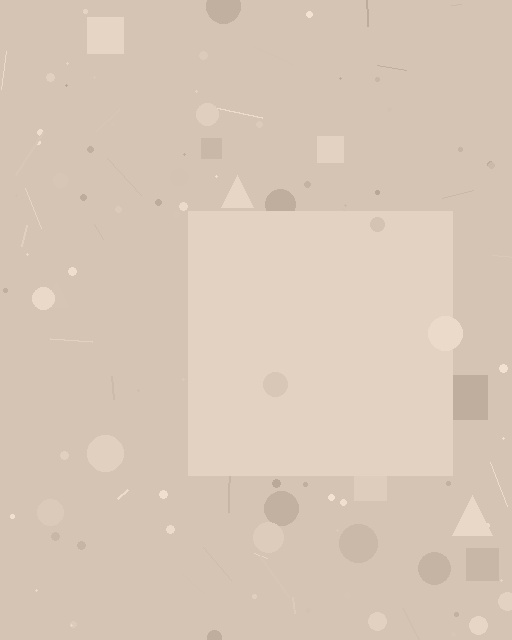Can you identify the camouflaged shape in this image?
The camouflaged shape is a square.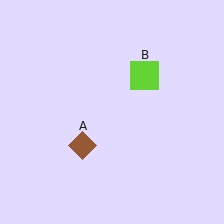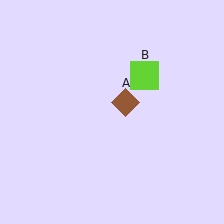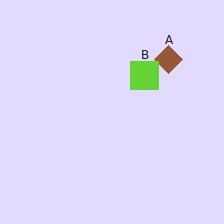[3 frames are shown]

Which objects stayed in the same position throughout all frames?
Lime square (object B) remained stationary.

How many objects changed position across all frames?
1 object changed position: brown diamond (object A).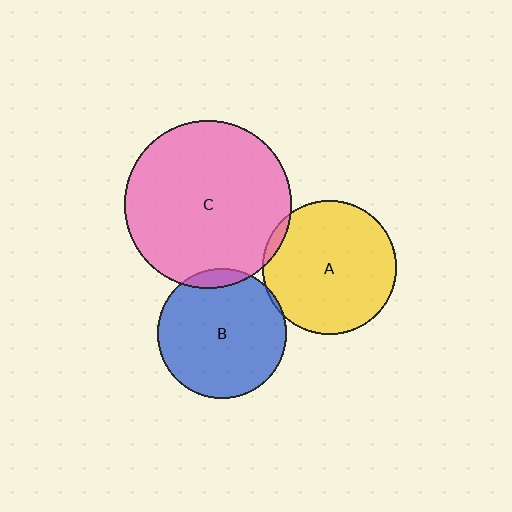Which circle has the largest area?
Circle C (pink).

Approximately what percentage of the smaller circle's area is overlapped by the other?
Approximately 5%.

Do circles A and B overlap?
Yes.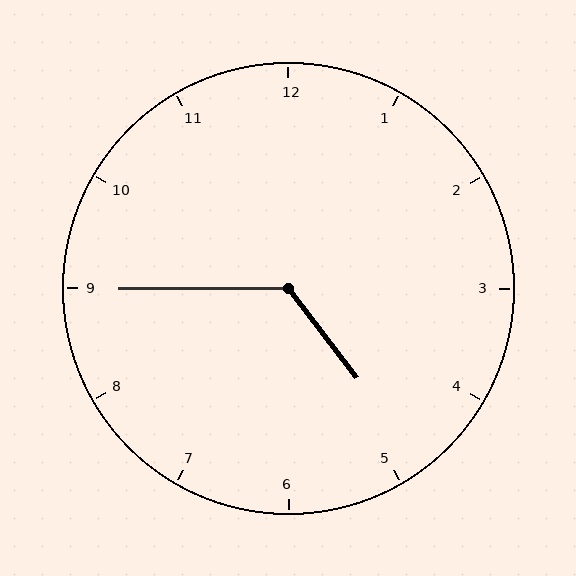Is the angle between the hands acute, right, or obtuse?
It is obtuse.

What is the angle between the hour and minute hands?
Approximately 128 degrees.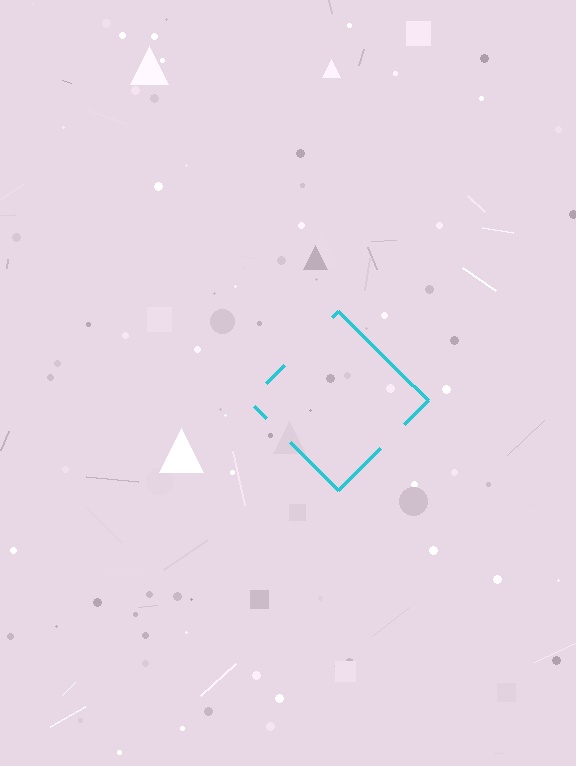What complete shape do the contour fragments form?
The contour fragments form a diamond.